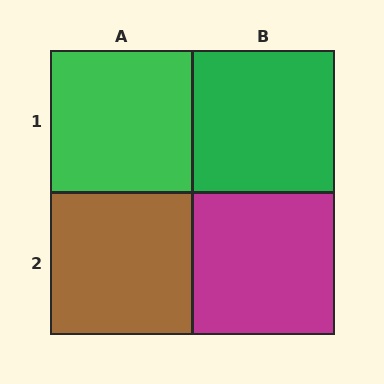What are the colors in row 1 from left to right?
Green, green.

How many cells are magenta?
1 cell is magenta.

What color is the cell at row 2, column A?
Brown.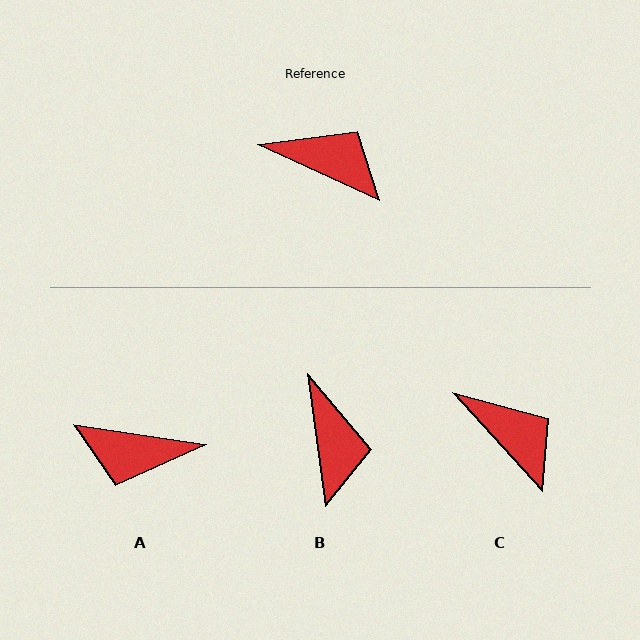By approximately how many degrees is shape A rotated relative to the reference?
Approximately 164 degrees clockwise.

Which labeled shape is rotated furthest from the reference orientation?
A, about 164 degrees away.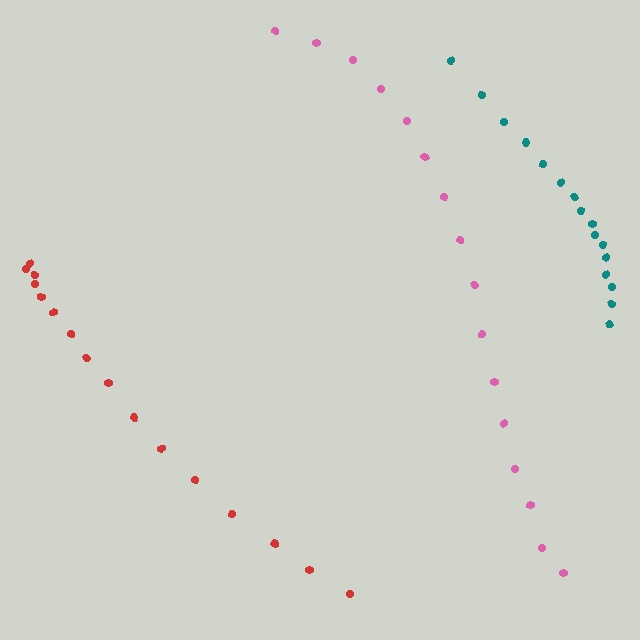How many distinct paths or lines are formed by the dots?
There are 3 distinct paths.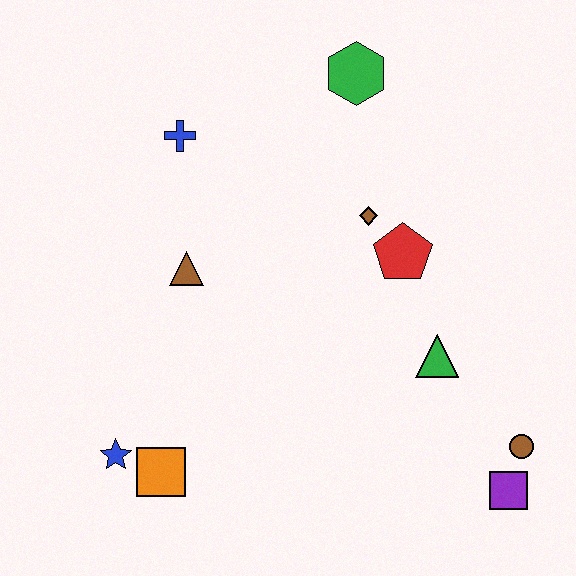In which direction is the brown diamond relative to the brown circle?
The brown diamond is above the brown circle.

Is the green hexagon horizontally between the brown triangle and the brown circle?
Yes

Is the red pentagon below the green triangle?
No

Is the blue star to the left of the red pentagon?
Yes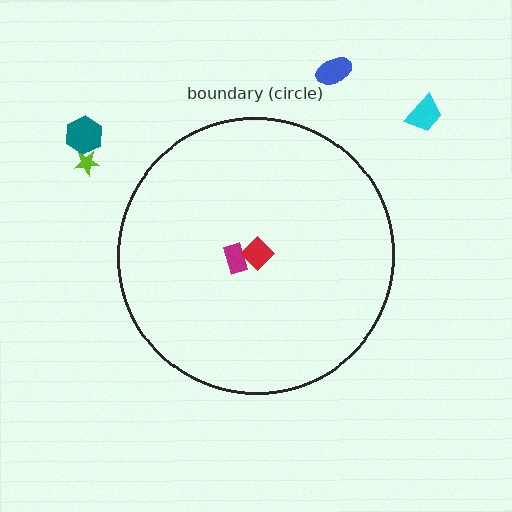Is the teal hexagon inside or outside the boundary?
Outside.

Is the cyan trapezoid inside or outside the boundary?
Outside.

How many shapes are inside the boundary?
2 inside, 4 outside.